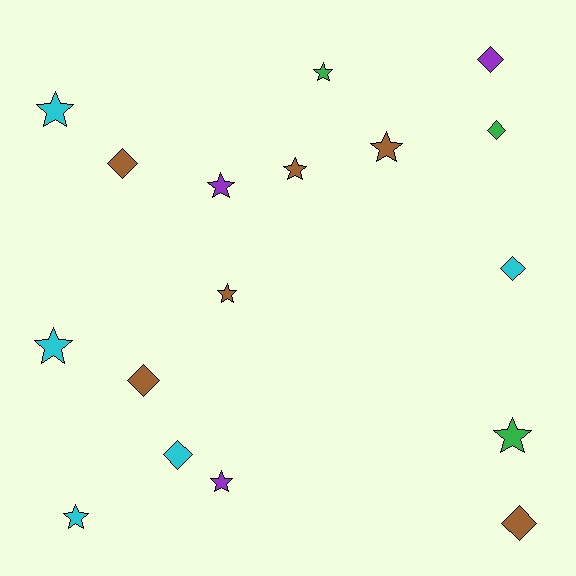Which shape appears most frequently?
Star, with 10 objects.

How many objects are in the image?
There are 17 objects.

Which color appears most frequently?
Brown, with 6 objects.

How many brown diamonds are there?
There are 3 brown diamonds.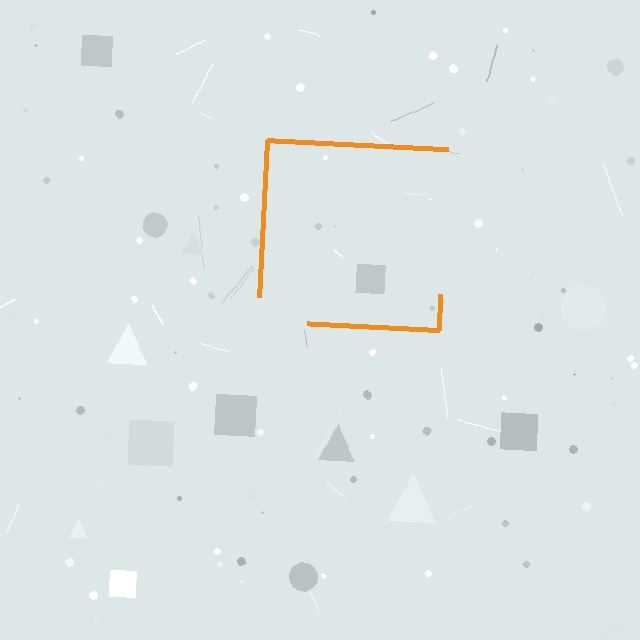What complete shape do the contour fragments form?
The contour fragments form a square.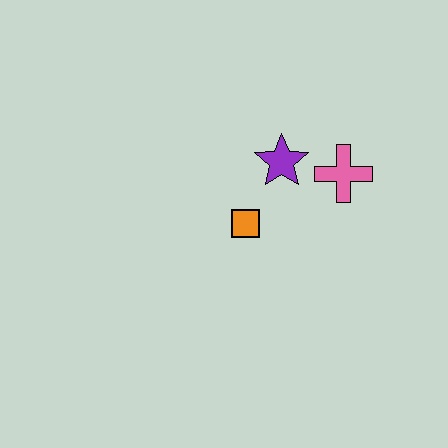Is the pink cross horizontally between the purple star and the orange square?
No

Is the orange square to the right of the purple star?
No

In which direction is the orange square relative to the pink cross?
The orange square is to the left of the pink cross.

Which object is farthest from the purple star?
The orange square is farthest from the purple star.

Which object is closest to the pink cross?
The purple star is closest to the pink cross.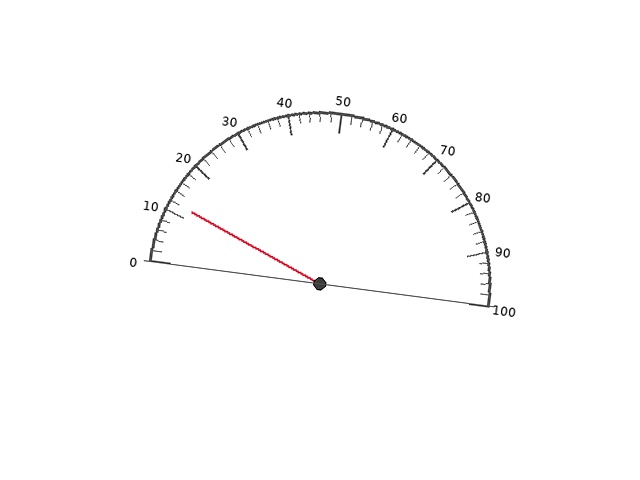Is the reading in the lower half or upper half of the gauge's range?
The reading is in the lower half of the range (0 to 100).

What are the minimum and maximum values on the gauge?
The gauge ranges from 0 to 100.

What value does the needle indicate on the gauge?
The needle indicates approximately 12.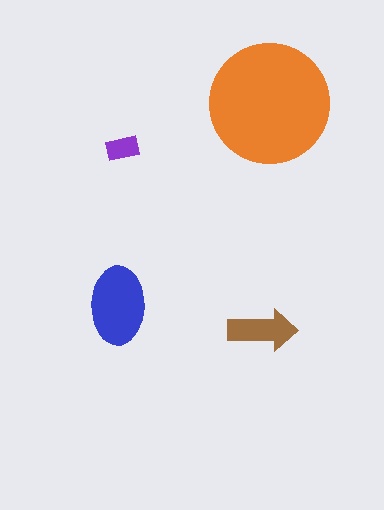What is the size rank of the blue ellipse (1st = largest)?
2nd.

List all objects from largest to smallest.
The orange circle, the blue ellipse, the brown arrow, the purple rectangle.